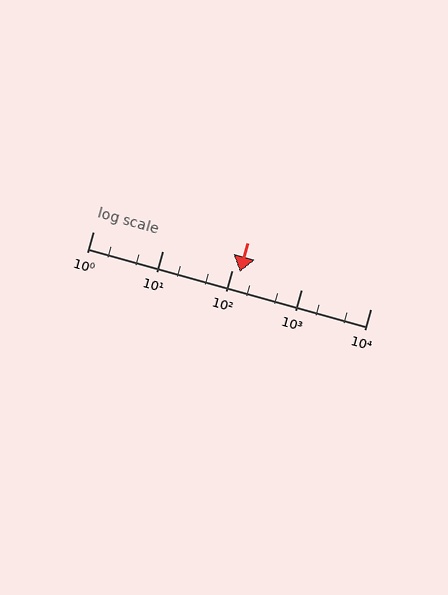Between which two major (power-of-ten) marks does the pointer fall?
The pointer is between 100 and 1000.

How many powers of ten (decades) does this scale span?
The scale spans 4 decades, from 1 to 10000.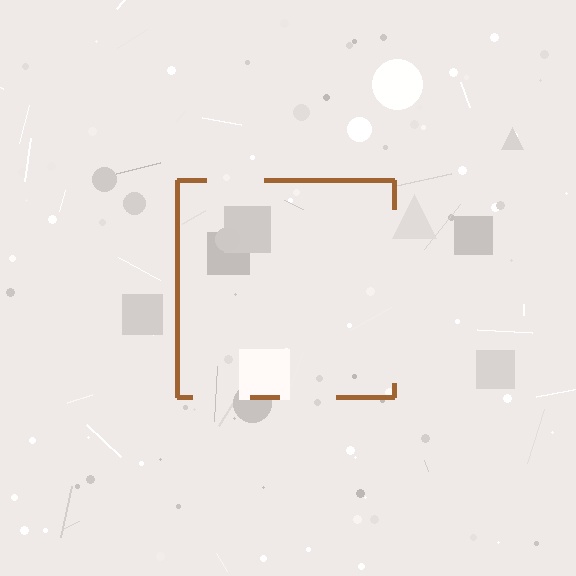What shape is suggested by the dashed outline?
The dashed outline suggests a square.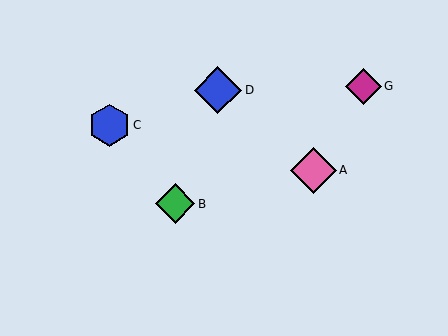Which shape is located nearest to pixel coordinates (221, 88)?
The blue diamond (labeled D) at (218, 90) is nearest to that location.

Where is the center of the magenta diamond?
The center of the magenta diamond is at (363, 86).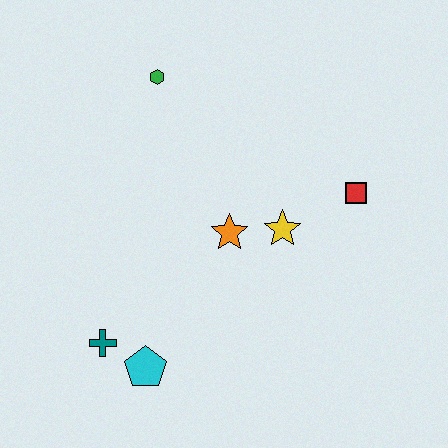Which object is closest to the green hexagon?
The orange star is closest to the green hexagon.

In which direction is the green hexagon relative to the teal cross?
The green hexagon is above the teal cross.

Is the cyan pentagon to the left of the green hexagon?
Yes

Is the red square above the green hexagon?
No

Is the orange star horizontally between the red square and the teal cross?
Yes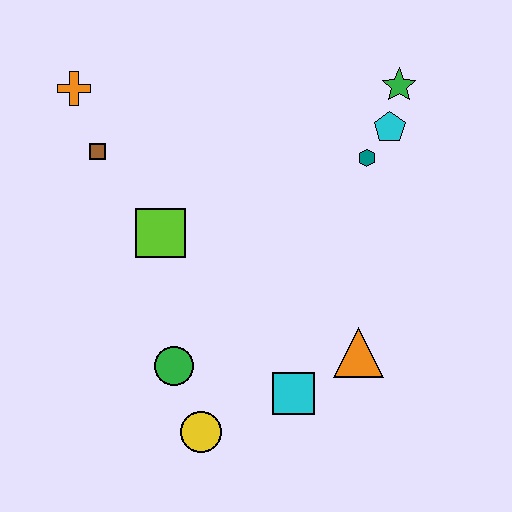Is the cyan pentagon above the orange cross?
No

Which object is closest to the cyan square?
The orange triangle is closest to the cyan square.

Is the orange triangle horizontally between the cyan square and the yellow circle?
No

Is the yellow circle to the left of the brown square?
No